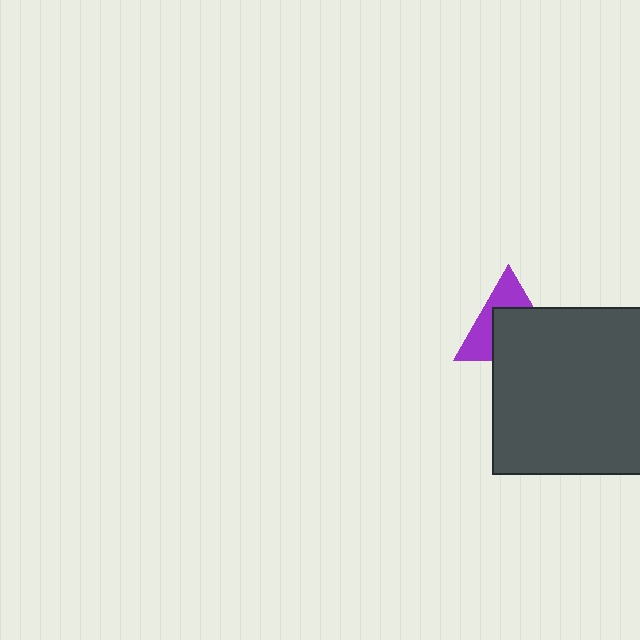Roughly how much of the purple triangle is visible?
A small part of it is visible (roughly 43%).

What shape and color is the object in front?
The object in front is a dark gray square.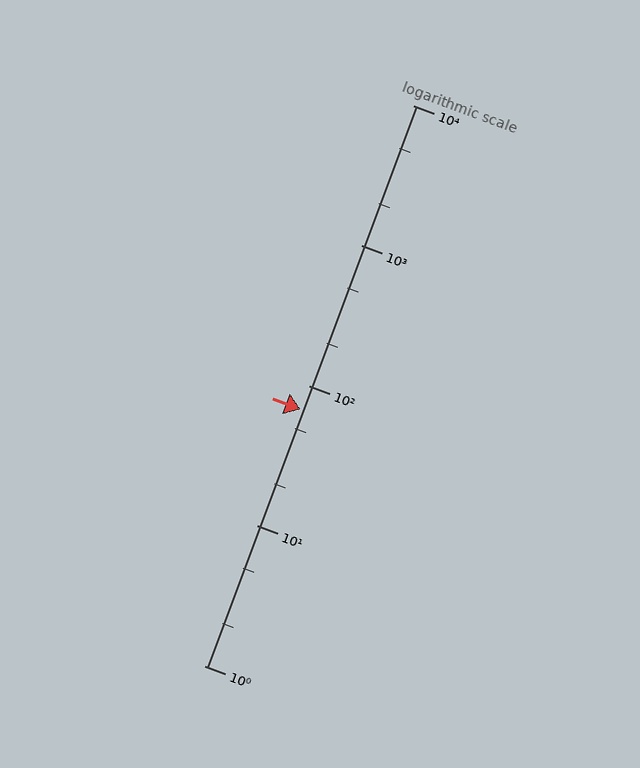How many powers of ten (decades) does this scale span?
The scale spans 4 decades, from 1 to 10000.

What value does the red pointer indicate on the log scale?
The pointer indicates approximately 68.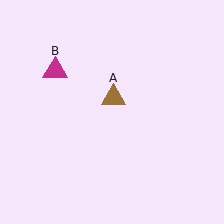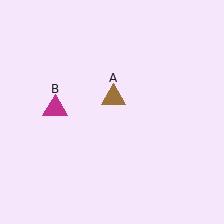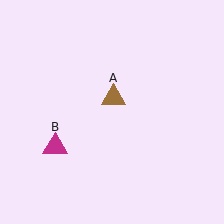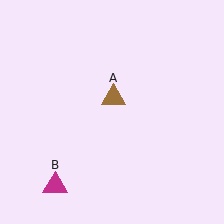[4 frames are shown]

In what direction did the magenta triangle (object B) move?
The magenta triangle (object B) moved down.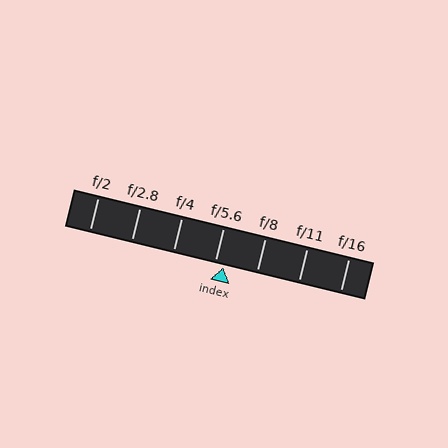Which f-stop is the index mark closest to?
The index mark is closest to f/5.6.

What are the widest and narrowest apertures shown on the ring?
The widest aperture shown is f/2 and the narrowest is f/16.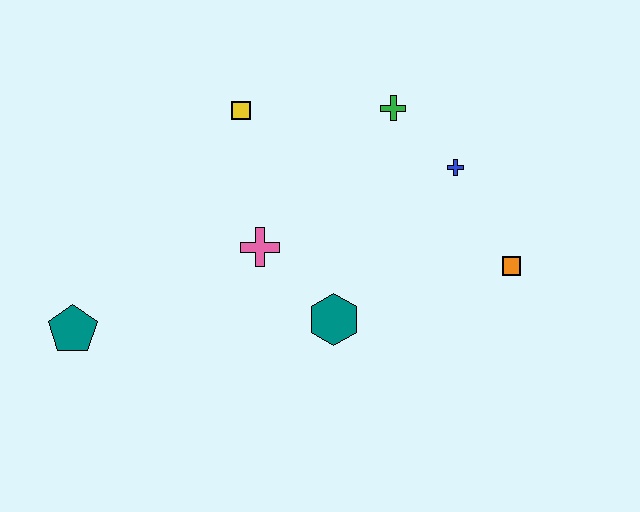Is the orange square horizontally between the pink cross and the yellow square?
No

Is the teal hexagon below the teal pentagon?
No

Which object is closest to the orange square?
The blue cross is closest to the orange square.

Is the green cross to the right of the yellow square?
Yes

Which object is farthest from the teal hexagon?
The teal pentagon is farthest from the teal hexagon.